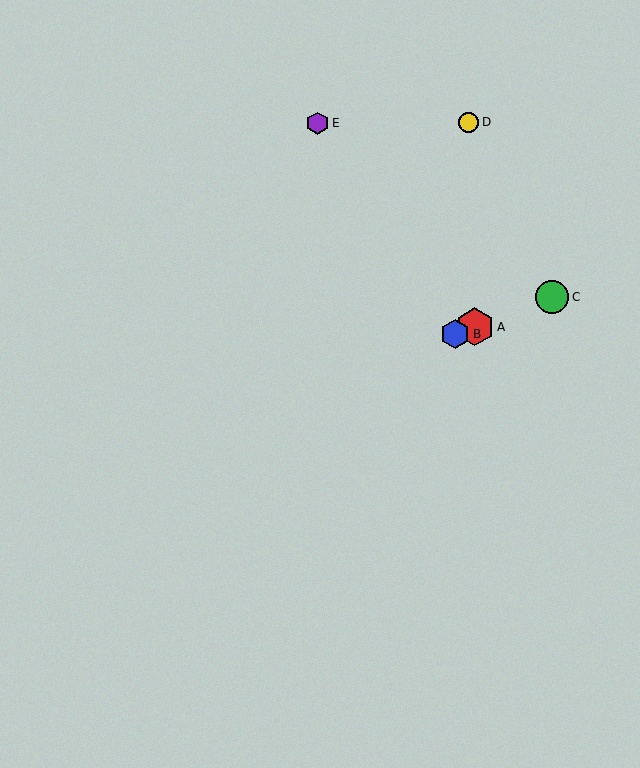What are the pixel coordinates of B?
Object B is at (455, 334).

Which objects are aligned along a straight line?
Objects A, B, C are aligned along a straight line.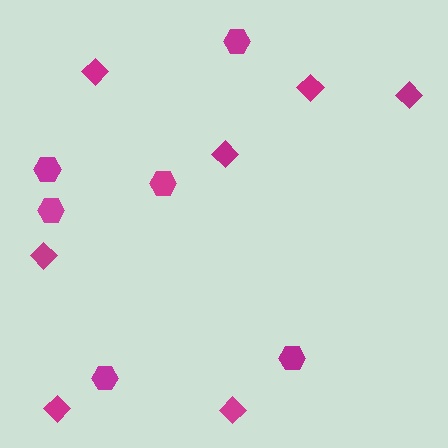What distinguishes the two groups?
There are 2 groups: one group of hexagons (6) and one group of diamonds (7).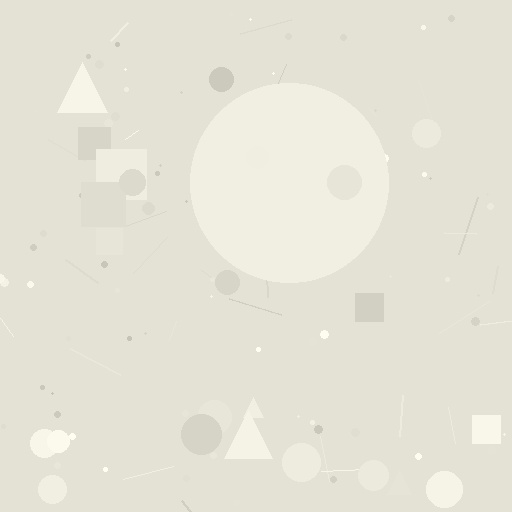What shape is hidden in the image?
A circle is hidden in the image.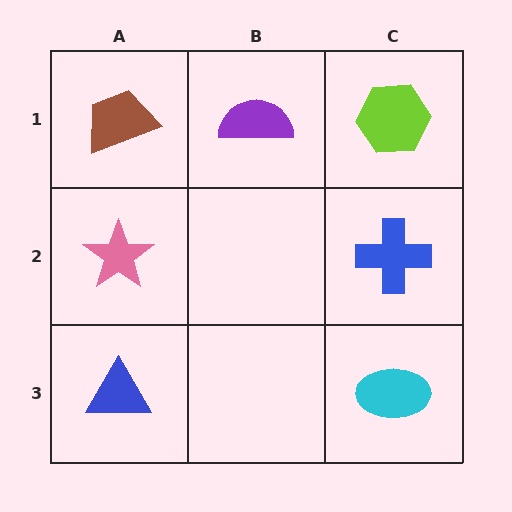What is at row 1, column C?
A lime hexagon.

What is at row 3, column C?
A cyan ellipse.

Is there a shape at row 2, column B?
No, that cell is empty.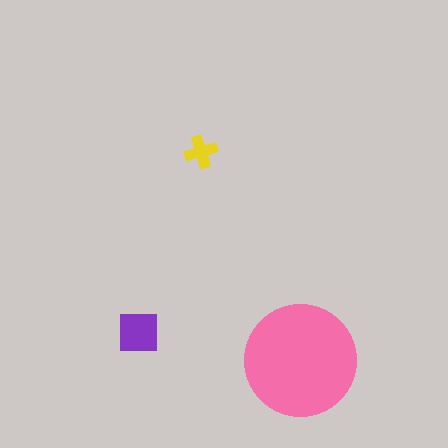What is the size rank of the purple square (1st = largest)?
2nd.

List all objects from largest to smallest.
The pink circle, the purple square, the yellow cross.